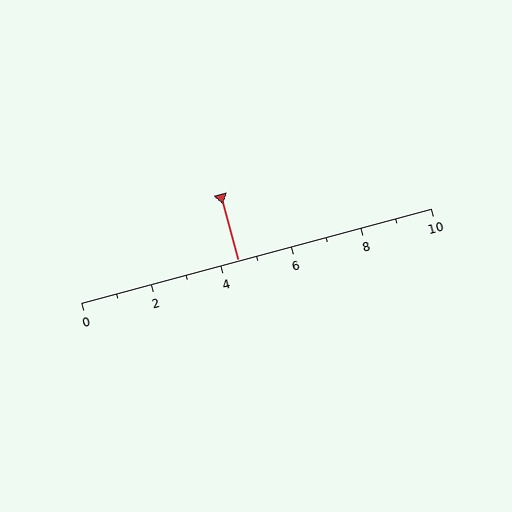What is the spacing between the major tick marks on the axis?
The major ticks are spaced 2 apart.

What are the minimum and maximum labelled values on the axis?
The axis runs from 0 to 10.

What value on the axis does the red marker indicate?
The marker indicates approximately 4.5.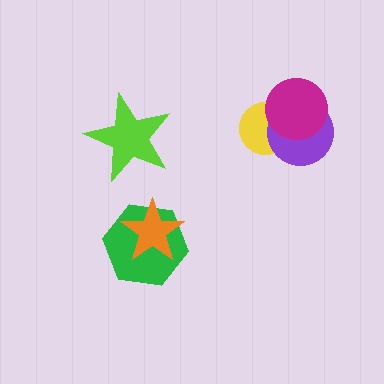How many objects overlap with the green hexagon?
1 object overlaps with the green hexagon.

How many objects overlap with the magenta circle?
2 objects overlap with the magenta circle.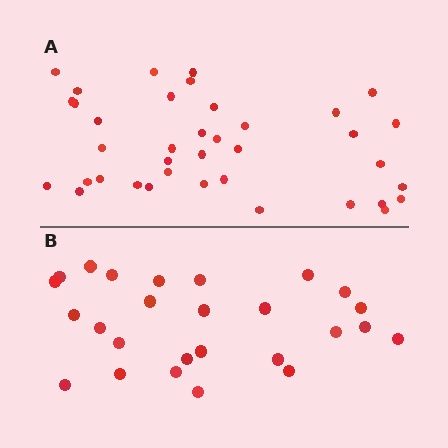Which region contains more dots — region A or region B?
Region A (the top region) has more dots.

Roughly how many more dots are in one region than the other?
Region A has roughly 12 or so more dots than region B.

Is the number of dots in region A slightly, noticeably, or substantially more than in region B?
Region A has substantially more. The ratio is roughly 1.5 to 1.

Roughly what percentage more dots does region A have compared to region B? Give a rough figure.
About 45% more.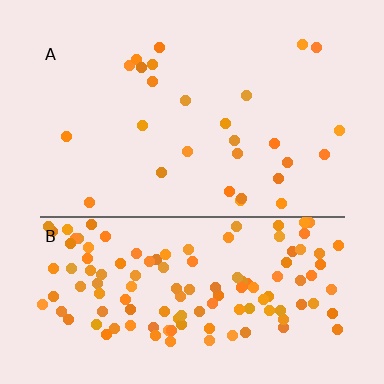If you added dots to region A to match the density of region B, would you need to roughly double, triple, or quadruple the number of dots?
Approximately quadruple.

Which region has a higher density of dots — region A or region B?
B (the bottom).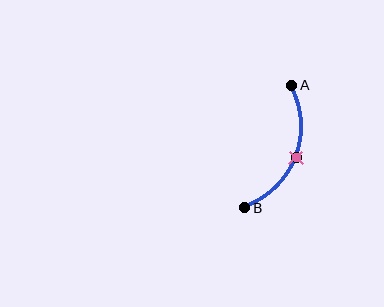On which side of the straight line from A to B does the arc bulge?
The arc bulges to the right of the straight line connecting A and B.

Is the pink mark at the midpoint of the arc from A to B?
Yes. The pink mark lies on the arc at equal arc-length from both A and B — it is the arc midpoint.